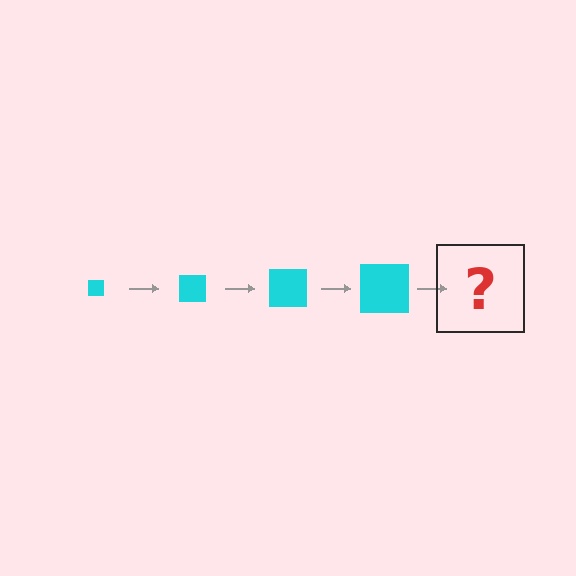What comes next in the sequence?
The next element should be a cyan square, larger than the previous one.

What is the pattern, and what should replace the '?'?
The pattern is that the square gets progressively larger each step. The '?' should be a cyan square, larger than the previous one.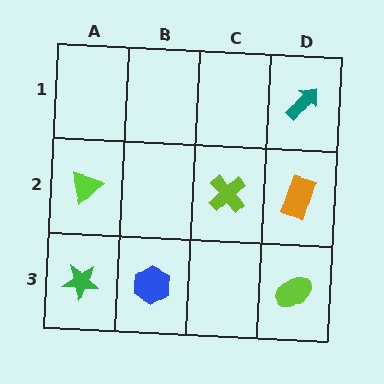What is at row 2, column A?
A lime triangle.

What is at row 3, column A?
A green star.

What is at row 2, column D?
An orange rectangle.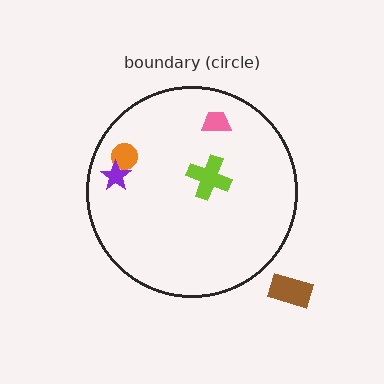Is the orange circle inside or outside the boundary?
Inside.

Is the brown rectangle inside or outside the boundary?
Outside.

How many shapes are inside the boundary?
4 inside, 1 outside.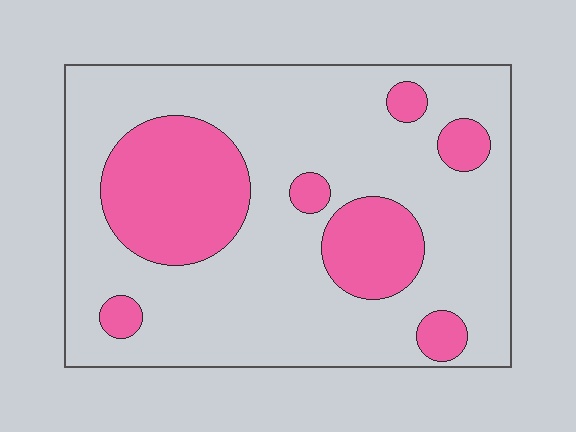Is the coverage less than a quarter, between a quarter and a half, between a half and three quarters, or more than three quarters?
Between a quarter and a half.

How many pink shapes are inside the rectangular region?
7.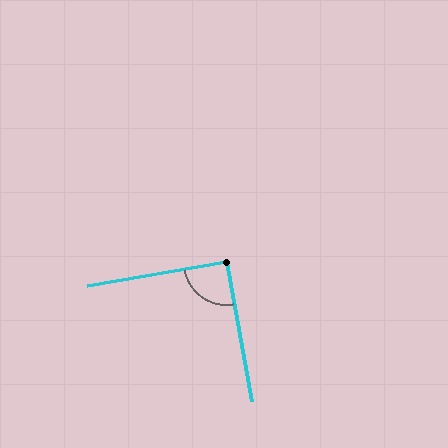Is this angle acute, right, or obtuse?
It is approximately a right angle.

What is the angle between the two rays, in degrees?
Approximately 90 degrees.